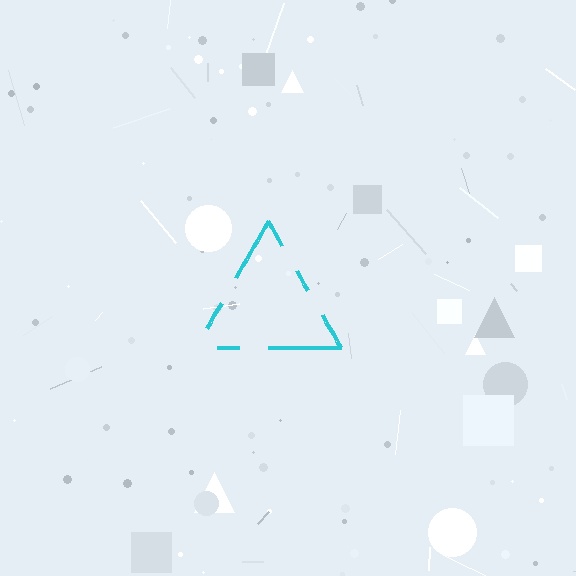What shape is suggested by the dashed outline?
The dashed outline suggests a triangle.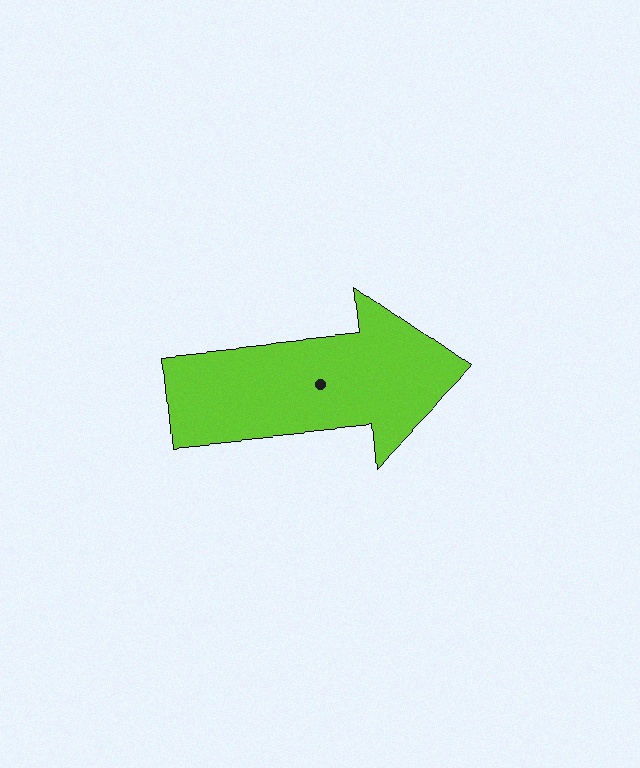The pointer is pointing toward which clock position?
Roughly 3 o'clock.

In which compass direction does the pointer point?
East.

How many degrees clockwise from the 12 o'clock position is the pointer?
Approximately 84 degrees.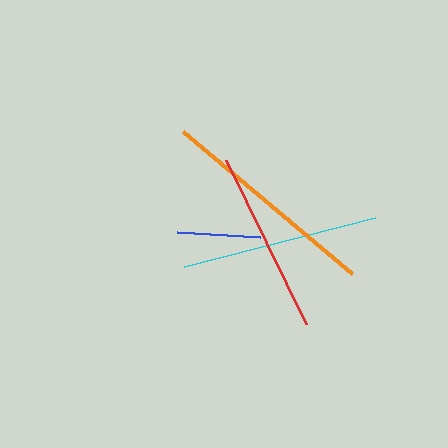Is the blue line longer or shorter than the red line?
The red line is longer than the blue line.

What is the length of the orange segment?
The orange segment is approximately 221 pixels long.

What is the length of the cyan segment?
The cyan segment is approximately 197 pixels long.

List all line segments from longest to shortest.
From longest to shortest: orange, cyan, red, blue.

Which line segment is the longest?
The orange line is the longest at approximately 221 pixels.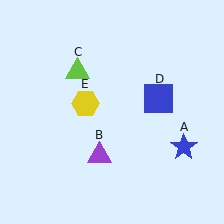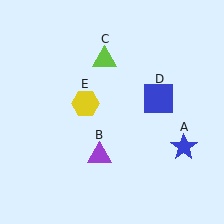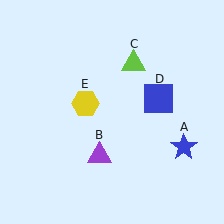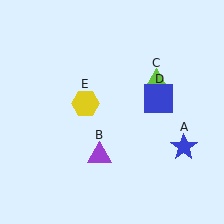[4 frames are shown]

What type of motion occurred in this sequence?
The lime triangle (object C) rotated clockwise around the center of the scene.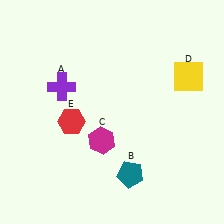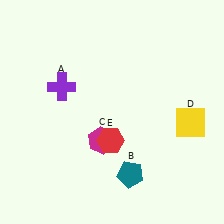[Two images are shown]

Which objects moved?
The objects that moved are: the yellow square (D), the red hexagon (E).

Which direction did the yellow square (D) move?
The yellow square (D) moved down.